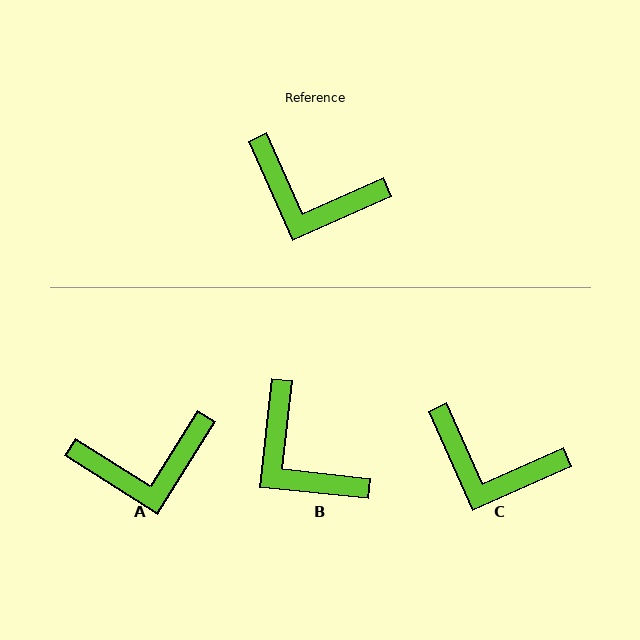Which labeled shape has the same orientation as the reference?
C.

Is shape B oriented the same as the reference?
No, it is off by about 30 degrees.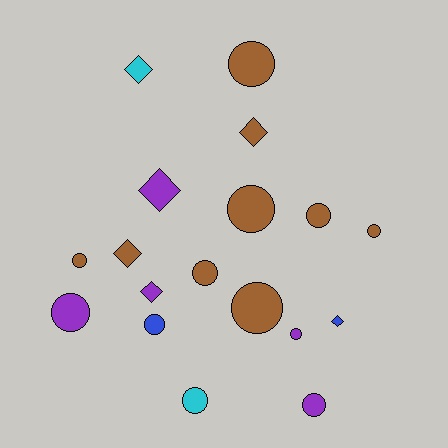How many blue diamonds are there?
There is 1 blue diamond.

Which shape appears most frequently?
Circle, with 12 objects.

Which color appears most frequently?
Brown, with 9 objects.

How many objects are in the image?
There are 18 objects.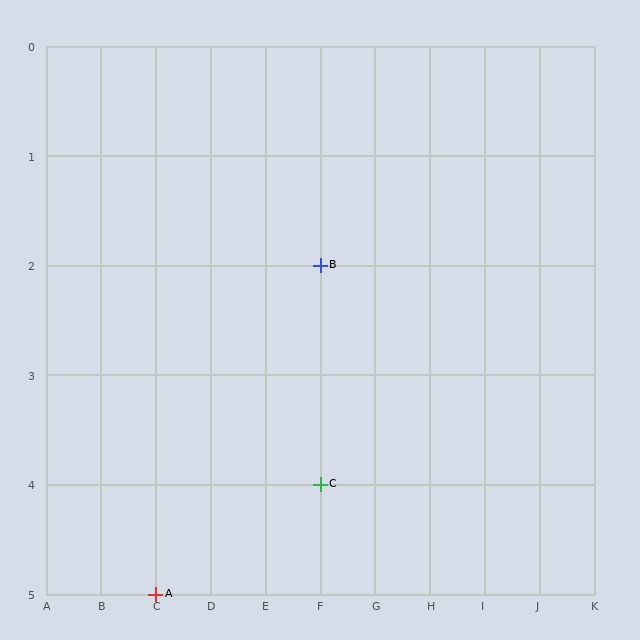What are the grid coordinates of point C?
Point C is at grid coordinates (F, 4).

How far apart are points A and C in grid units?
Points A and C are 3 columns and 1 row apart (about 3.2 grid units diagonally).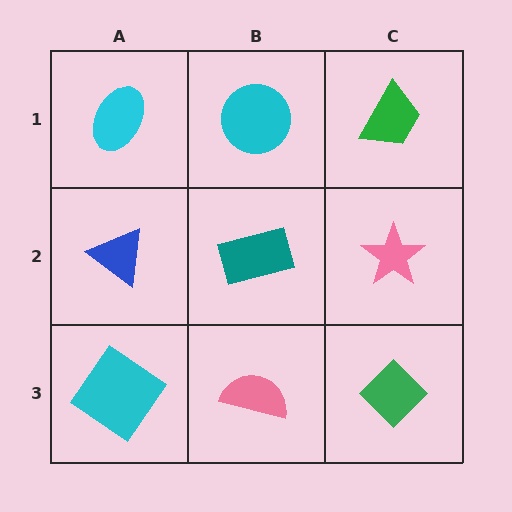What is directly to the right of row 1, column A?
A cyan circle.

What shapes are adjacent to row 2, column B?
A cyan circle (row 1, column B), a pink semicircle (row 3, column B), a blue triangle (row 2, column A), a pink star (row 2, column C).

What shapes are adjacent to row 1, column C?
A pink star (row 2, column C), a cyan circle (row 1, column B).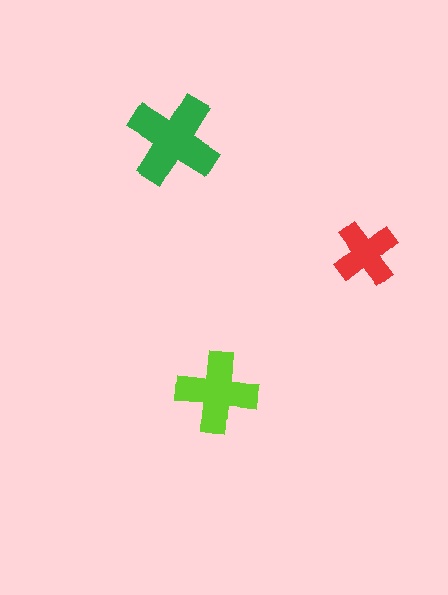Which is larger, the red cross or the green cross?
The green one.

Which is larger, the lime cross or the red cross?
The lime one.